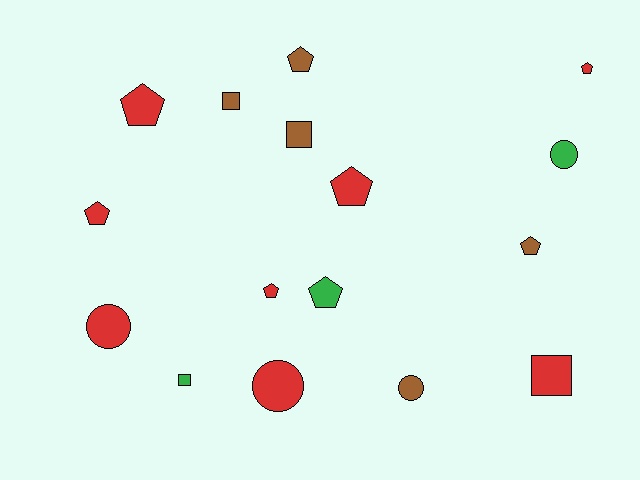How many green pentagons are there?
There is 1 green pentagon.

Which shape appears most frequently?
Pentagon, with 8 objects.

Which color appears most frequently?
Red, with 8 objects.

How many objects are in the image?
There are 16 objects.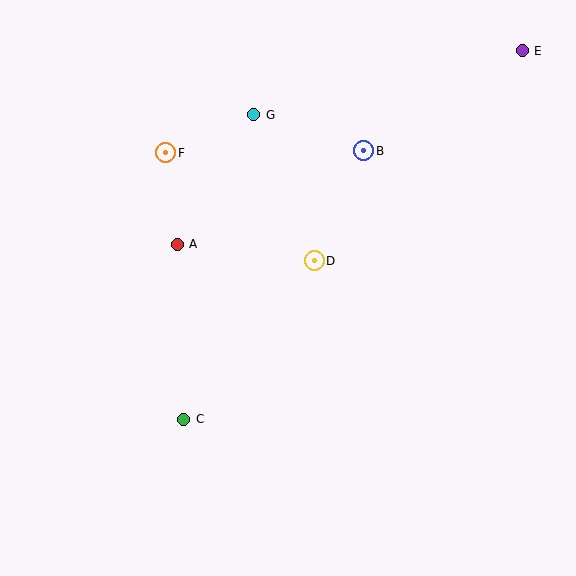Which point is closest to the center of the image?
Point D at (314, 261) is closest to the center.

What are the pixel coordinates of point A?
Point A is at (177, 244).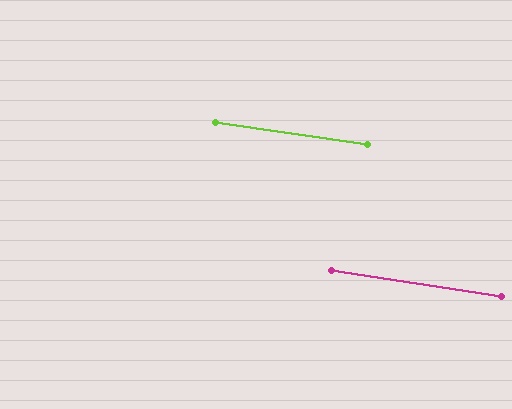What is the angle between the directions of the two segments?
Approximately 0 degrees.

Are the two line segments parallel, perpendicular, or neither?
Parallel — their directions differ by only 0.4°.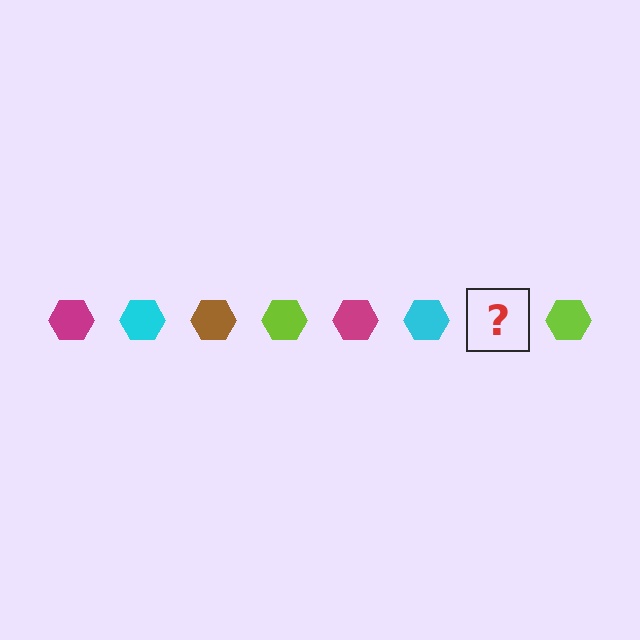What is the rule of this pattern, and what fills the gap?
The rule is that the pattern cycles through magenta, cyan, brown, lime hexagons. The gap should be filled with a brown hexagon.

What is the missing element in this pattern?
The missing element is a brown hexagon.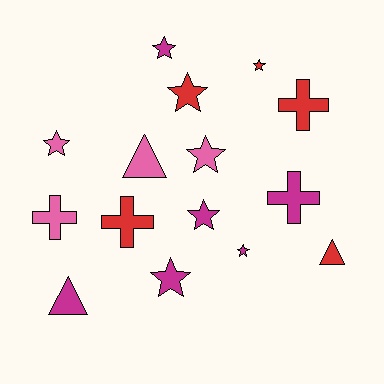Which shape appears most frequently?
Star, with 8 objects.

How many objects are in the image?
There are 15 objects.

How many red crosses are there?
There are 2 red crosses.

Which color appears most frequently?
Magenta, with 6 objects.